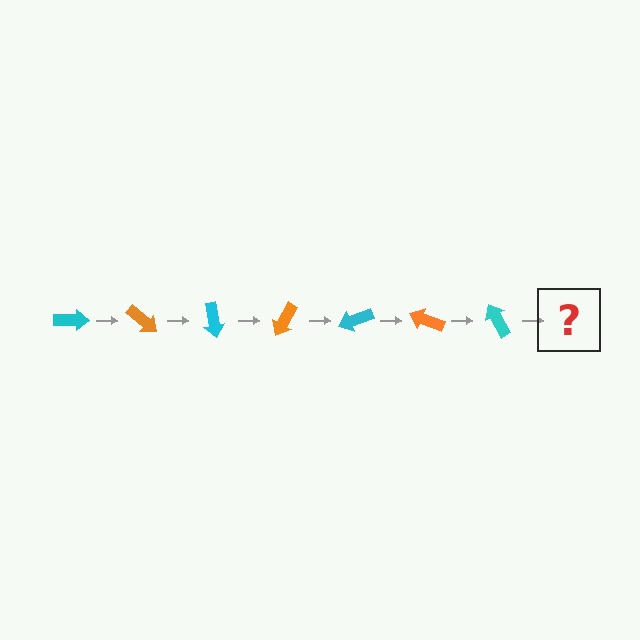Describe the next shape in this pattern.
It should be an orange arrow, rotated 280 degrees from the start.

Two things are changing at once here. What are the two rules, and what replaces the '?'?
The two rules are that it rotates 40 degrees each step and the color cycles through cyan and orange. The '?' should be an orange arrow, rotated 280 degrees from the start.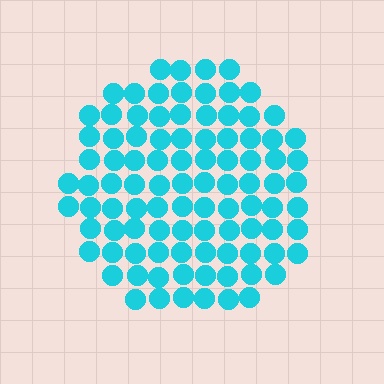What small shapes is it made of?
It is made of small circles.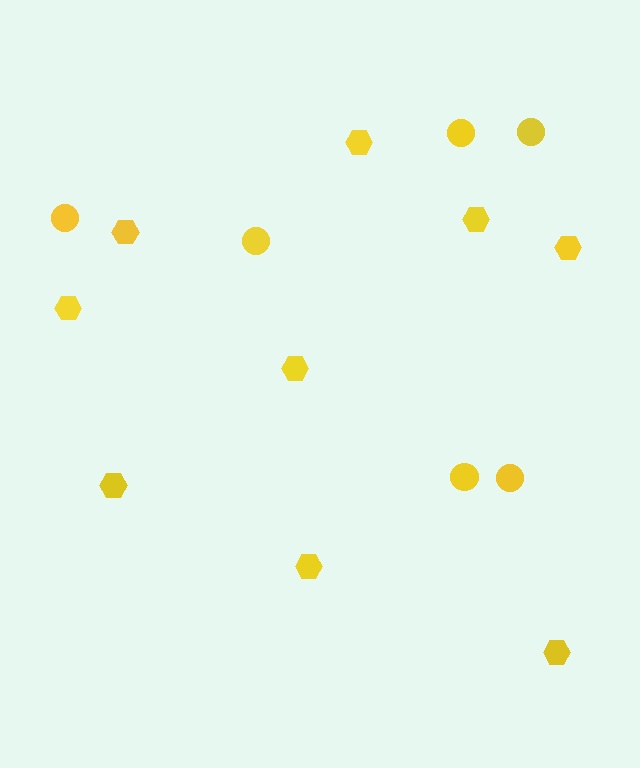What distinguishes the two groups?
There are 2 groups: one group of hexagons (9) and one group of circles (6).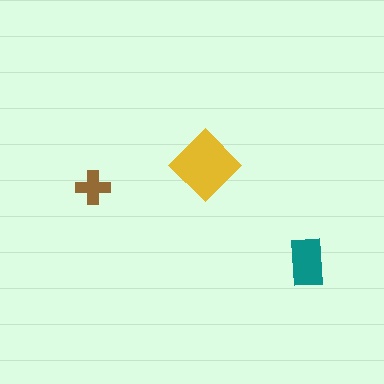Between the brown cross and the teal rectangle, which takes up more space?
The teal rectangle.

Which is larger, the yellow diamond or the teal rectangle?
The yellow diamond.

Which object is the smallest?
The brown cross.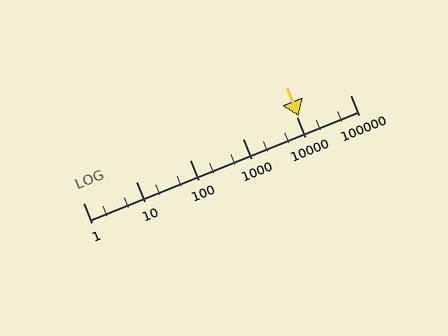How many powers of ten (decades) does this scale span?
The scale spans 5 decades, from 1 to 100000.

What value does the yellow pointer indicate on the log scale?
The pointer indicates approximately 11000.